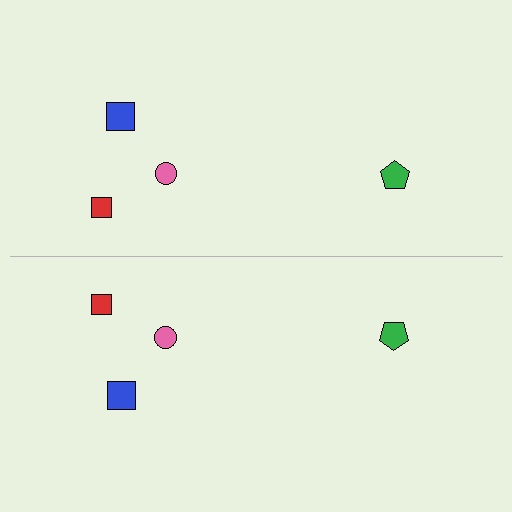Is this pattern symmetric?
Yes, this pattern has bilateral (reflection) symmetry.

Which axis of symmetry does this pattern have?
The pattern has a horizontal axis of symmetry running through the center of the image.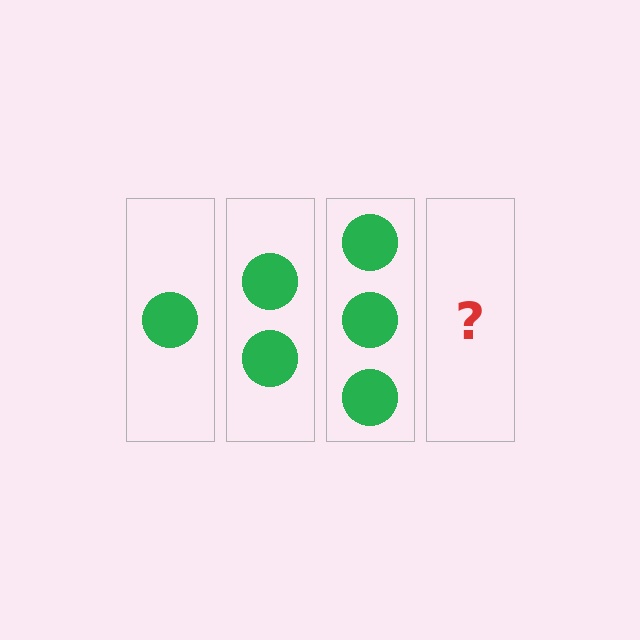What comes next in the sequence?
The next element should be 4 circles.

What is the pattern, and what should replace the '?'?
The pattern is that each step adds one more circle. The '?' should be 4 circles.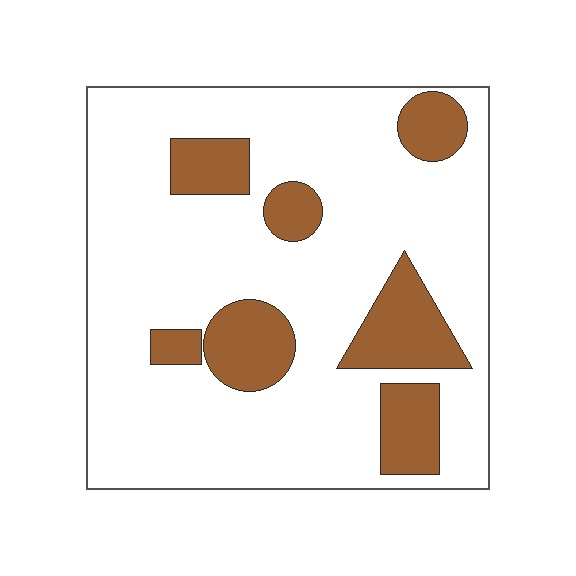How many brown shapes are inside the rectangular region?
7.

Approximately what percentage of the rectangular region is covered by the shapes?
Approximately 20%.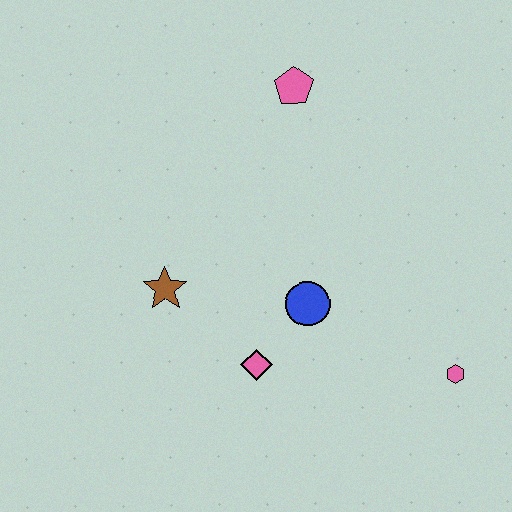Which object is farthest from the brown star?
The pink hexagon is farthest from the brown star.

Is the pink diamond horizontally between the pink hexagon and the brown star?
Yes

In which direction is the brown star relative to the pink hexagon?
The brown star is to the left of the pink hexagon.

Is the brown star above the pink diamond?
Yes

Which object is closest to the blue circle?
The pink diamond is closest to the blue circle.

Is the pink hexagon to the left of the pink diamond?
No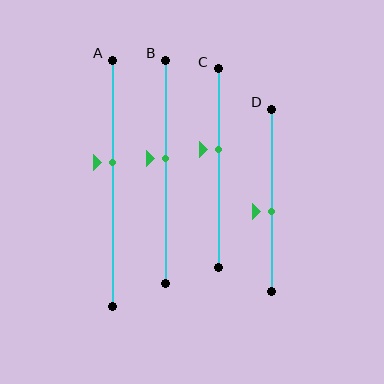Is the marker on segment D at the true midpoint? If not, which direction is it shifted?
No, the marker on segment D is shifted downward by about 6% of the segment length.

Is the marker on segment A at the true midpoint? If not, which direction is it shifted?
No, the marker on segment A is shifted upward by about 9% of the segment length.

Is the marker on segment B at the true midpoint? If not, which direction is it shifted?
No, the marker on segment B is shifted upward by about 6% of the segment length.